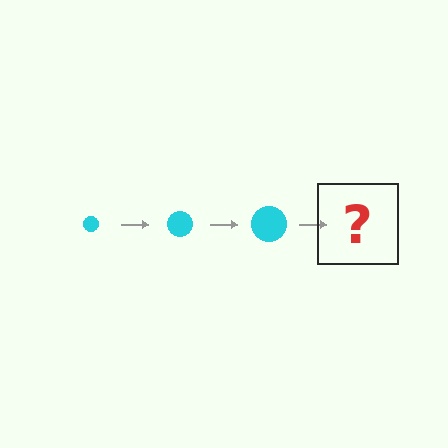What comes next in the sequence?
The next element should be a cyan circle, larger than the previous one.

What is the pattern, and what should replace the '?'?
The pattern is that the circle gets progressively larger each step. The '?' should be a cyan circle, larger than the previous one.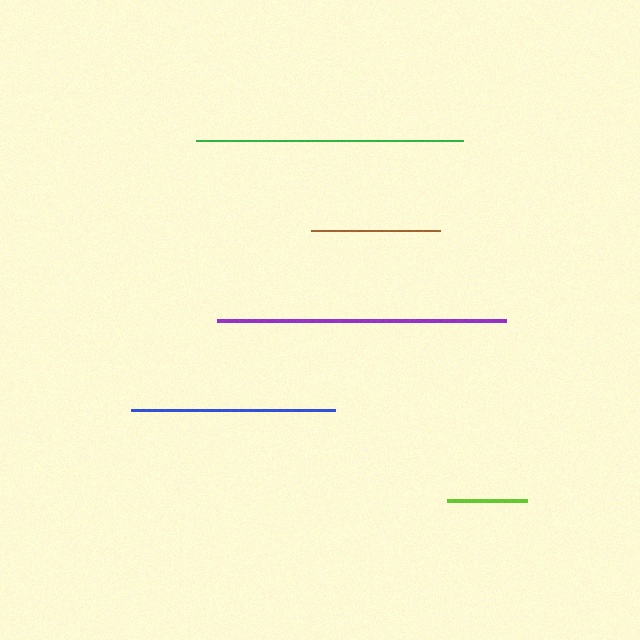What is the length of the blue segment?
The blue segment is approximately 204 pixels long.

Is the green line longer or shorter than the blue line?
The green line is longer than the blue line.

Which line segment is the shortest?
The lime line is the shortest at approximately 79 pixels.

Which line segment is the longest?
The purple line is the longest at approximately 289 pixels.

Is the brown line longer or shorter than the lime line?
The brown line is longer than the lime line.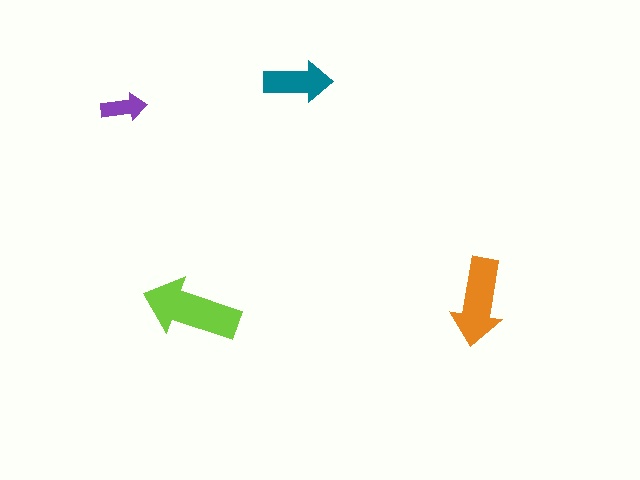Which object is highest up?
The teal arrow is topmost.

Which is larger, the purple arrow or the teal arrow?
The teal one.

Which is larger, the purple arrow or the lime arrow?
The lime one.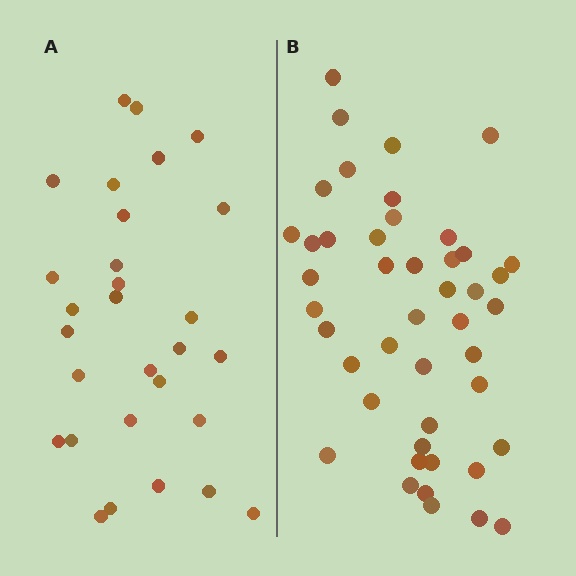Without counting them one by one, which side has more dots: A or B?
Region B (the right region) has more dots.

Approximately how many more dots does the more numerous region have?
Region B has approximately 15 more dots than region A.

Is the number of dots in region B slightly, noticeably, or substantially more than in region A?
Region B has substantially more. The ratio is roughly 1.6 to 1.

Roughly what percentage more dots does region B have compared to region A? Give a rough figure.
About 55% more.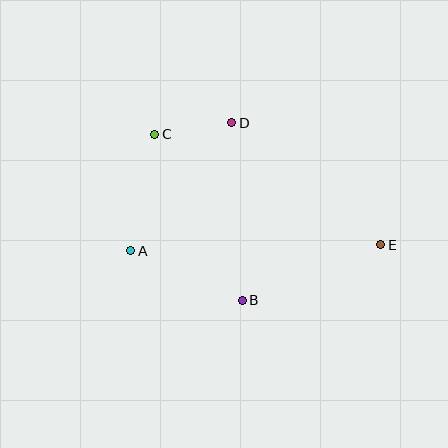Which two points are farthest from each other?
Points C and E are farthest from each other.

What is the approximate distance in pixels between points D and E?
The distance between D and E is approximately 193 pixels.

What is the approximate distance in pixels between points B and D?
The distance between B and D is approximately 178 pixels.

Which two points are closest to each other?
Points C and D are closest to each other.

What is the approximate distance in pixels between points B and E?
The distance between B and E is approximately 150 pixels.